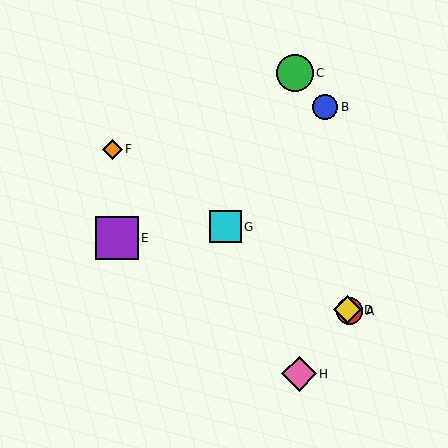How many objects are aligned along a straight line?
4 objects (A, D, F, G) are aligned along a straight line.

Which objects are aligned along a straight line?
Objects A, D, F, G are aligned along a straight line.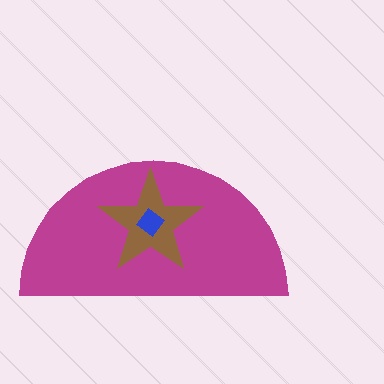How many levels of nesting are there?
3.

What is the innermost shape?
The blue diamond.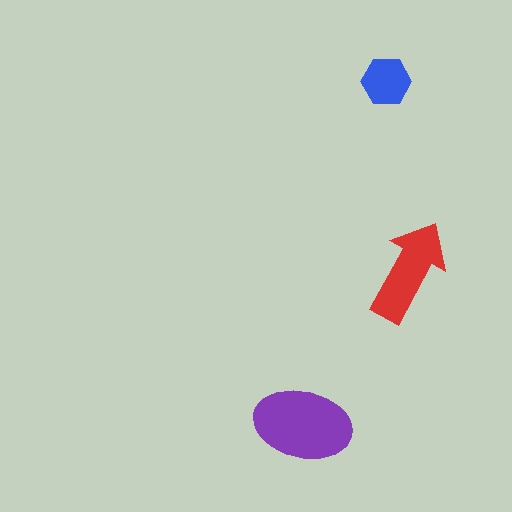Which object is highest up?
The blue hexagon is topmost.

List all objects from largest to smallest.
The purple ellipse, the red arrow, the blue hexagon.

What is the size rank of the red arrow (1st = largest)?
2nd.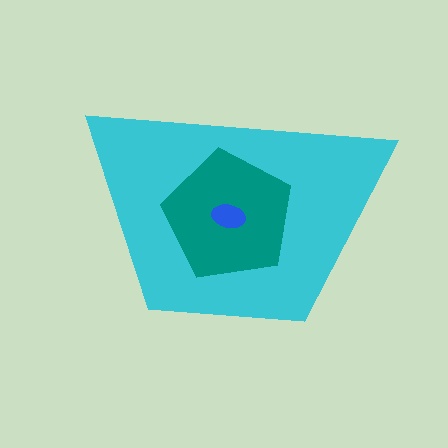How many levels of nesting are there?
3.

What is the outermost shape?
The cyan trapezoid.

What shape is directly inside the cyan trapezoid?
The teal pentagon.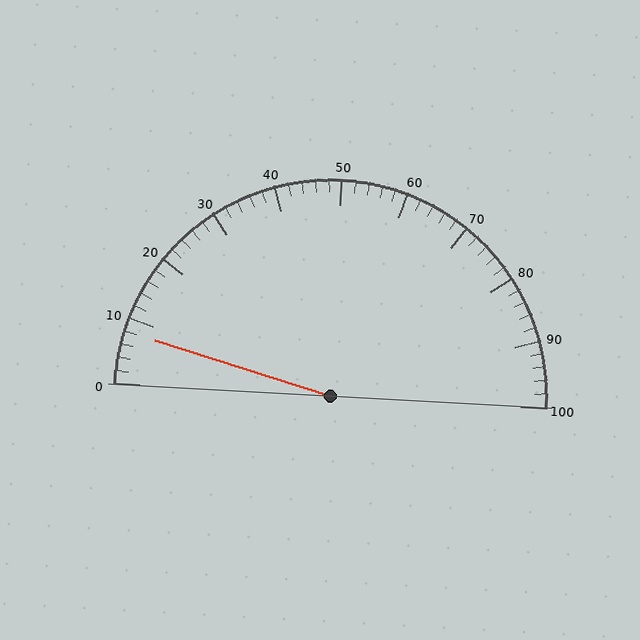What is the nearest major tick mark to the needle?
The nearest major tick mark is 10.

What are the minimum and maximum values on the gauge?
The gauge ranges from 0 to 100.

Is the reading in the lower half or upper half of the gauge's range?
The reading is in the lower half of the range (0 to 100).